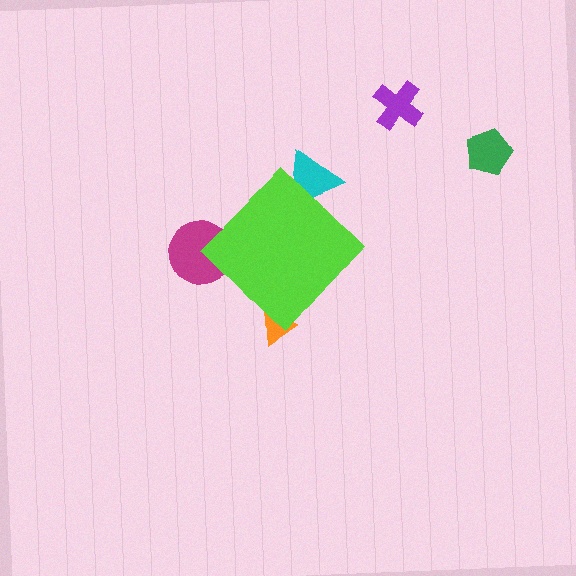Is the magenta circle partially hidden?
Yes, the magenta circle is partially hidden behind the lime diamond.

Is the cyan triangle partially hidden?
Yes, the cyan triangle is partially hidden behind the lime diamond.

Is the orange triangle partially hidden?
Yes, the orange triangle is partially hidden behind the lime diamond.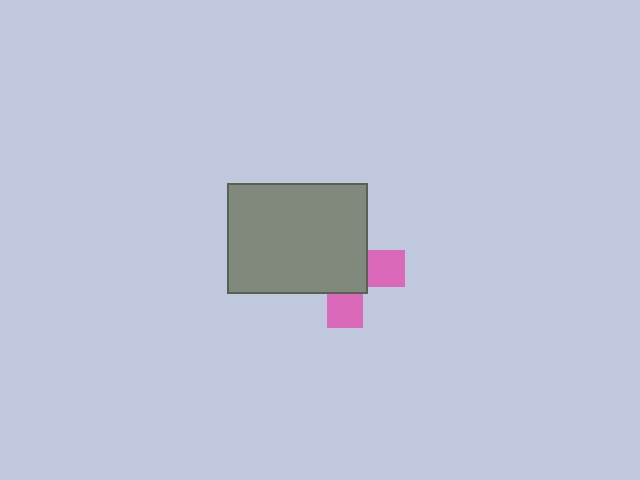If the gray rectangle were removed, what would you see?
You would see the complete pink cross.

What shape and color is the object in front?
The object in front is a gray rectangle.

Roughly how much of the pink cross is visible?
A small part of it is visible (roughly 36%).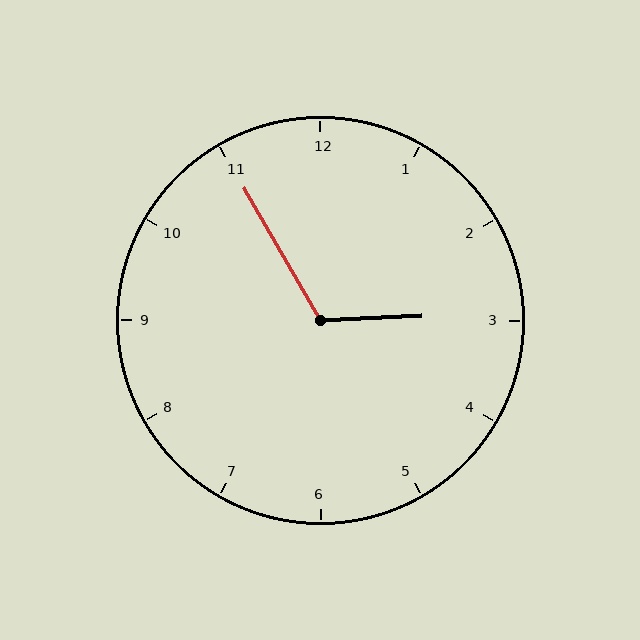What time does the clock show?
2:55.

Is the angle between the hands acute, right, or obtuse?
It is obtuse.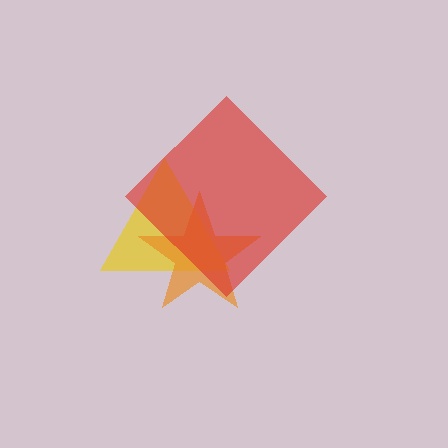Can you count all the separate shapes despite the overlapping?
Yes, there are 3 separate shapes.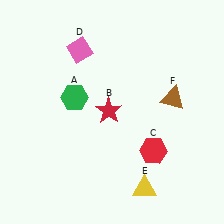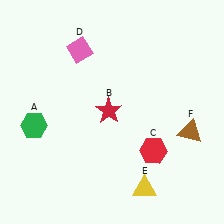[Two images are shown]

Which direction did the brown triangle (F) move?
The brown triangle (F) moved down.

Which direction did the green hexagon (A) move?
The green hexagon (A) moved left.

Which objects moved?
The objects that moved are: the green hexagon (A), the brown triangle (F).